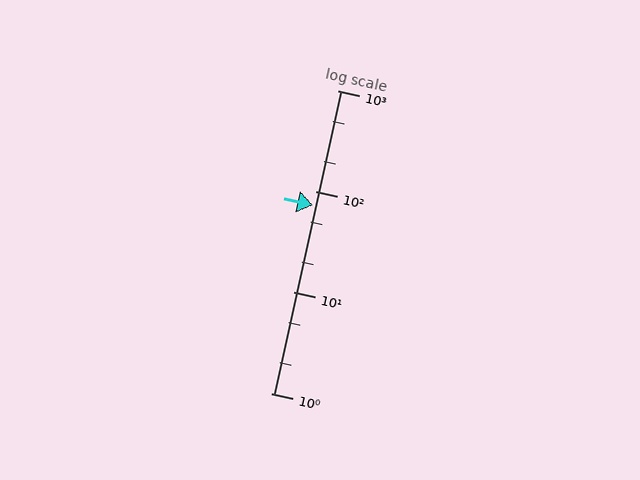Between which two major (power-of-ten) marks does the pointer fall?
The pointer is between 10 and 100.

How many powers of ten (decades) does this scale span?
The scale spans 3 decades, from 1 to 1000.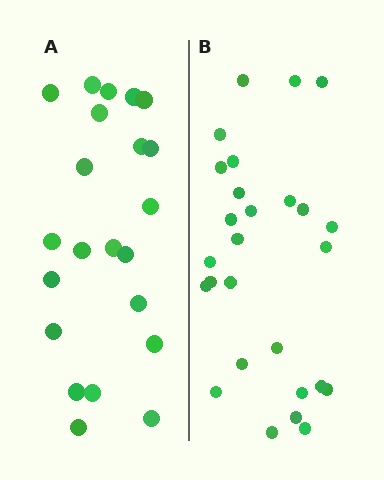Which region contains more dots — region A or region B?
Region B (the right region) has more dots.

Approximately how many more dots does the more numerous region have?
Region B has about 5 more dots than region A.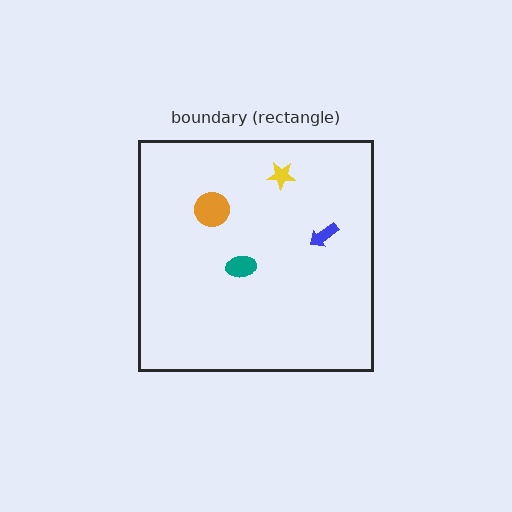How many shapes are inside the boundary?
4 inside, 0 outside.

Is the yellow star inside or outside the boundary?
Inside.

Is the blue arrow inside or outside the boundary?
Inside.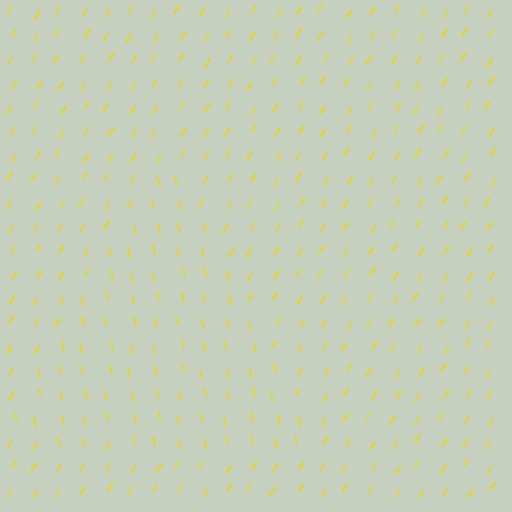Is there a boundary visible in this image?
Yes, there is a texture boundary formed by a change in line orientation.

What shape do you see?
I see a triangle.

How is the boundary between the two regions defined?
The boundary is defined purely by a change in line orientation (approximately 45 degrees difference). All lines are the same color and thickness.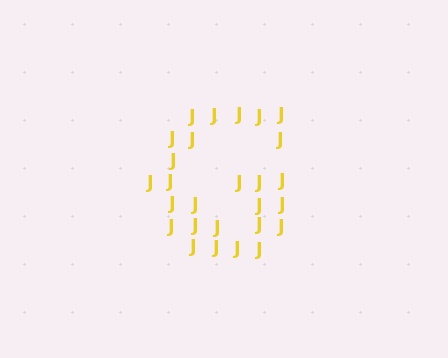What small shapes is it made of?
It is made of small letter J's.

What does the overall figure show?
The overall figure shows the letter G.